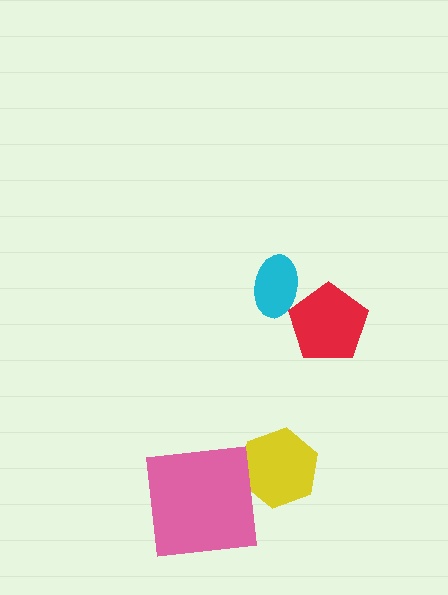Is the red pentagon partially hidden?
Yes, it is partially covered by another shape.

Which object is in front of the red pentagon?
The cyan ellipse is in front of the red pentagon.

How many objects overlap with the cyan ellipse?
1 object overlaps with the cyan ellipse.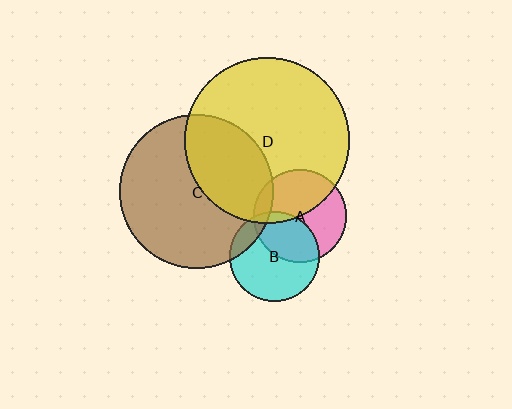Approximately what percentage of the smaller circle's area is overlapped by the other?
Approximately 5%.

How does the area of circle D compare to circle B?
Approximately 3.4 times.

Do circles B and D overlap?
Yes.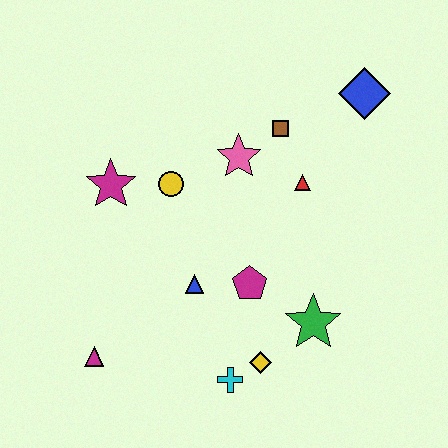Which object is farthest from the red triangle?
The magenta triangle is farthest from the red triangle.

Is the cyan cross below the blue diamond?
Yes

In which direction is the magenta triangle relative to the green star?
The magenta triangle is to the left of the green star.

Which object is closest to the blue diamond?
The brown square is closest to the blue diamond.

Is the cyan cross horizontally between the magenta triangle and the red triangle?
Yes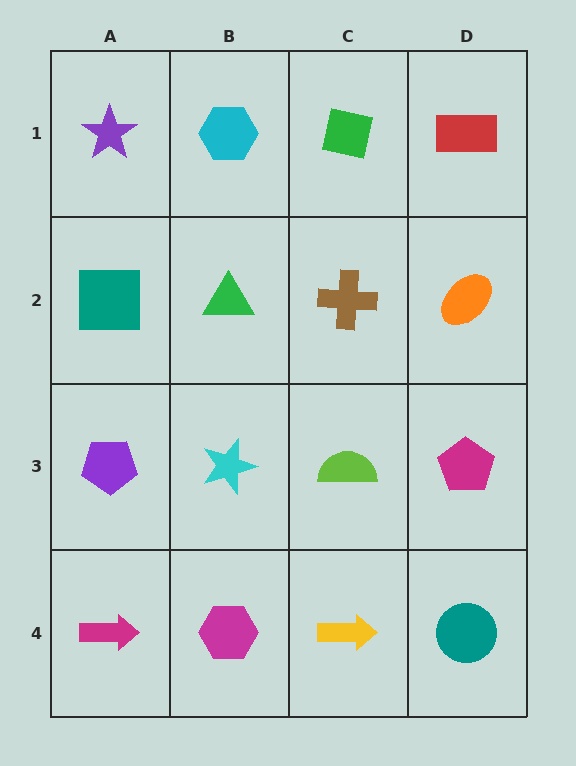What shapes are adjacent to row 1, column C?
A brown cross (row 2, column C), a cyan hexagon (row 1, column B), a red rectangle (row 1, column D).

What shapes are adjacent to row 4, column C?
A lime semicircle (row 3, column C), a magenta hexagon (row 4, column B), a teal circle (row 4, column D).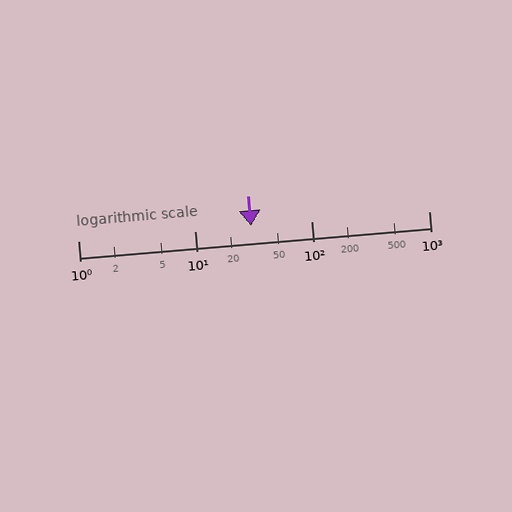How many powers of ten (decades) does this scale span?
The scale spans 3 decades, from 1 to 1000.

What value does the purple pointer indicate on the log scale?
The pointer indicates approximately 30.